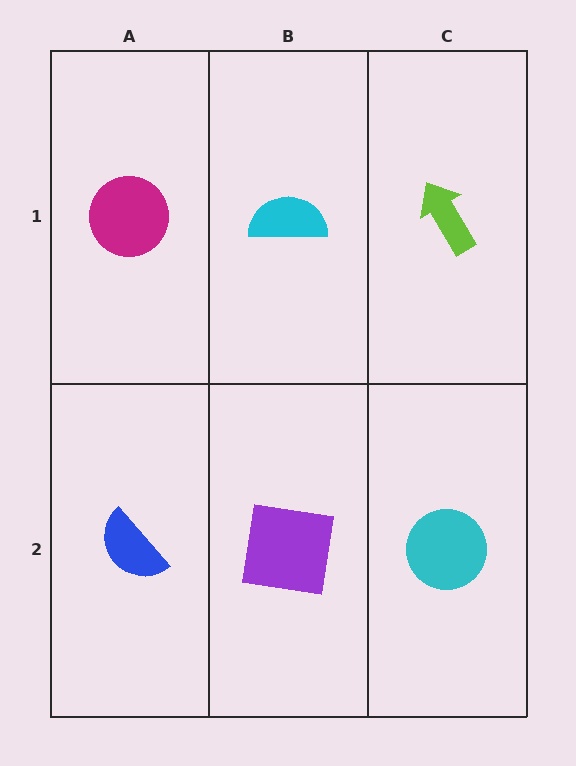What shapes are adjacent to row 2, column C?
A lime arrow (row 1, column C), a purple square (row 2, column B).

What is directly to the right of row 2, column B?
A cyan circle.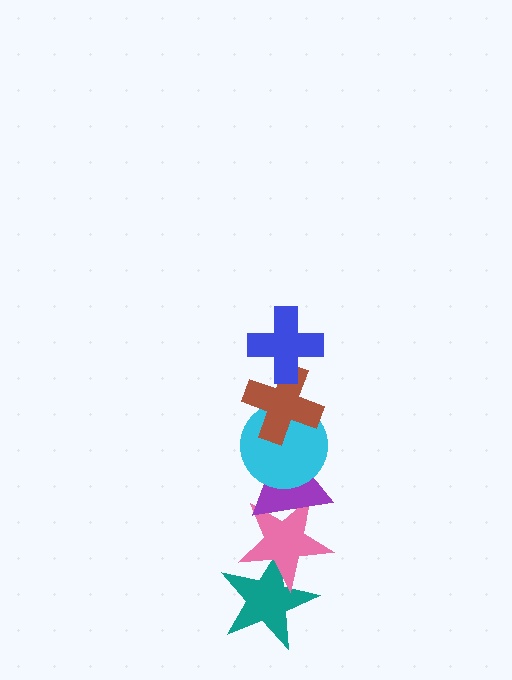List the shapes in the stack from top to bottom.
From top to bottom: the blue cross, the brown cross, the cyan circle, the purple triangle, the pink star, the teal star.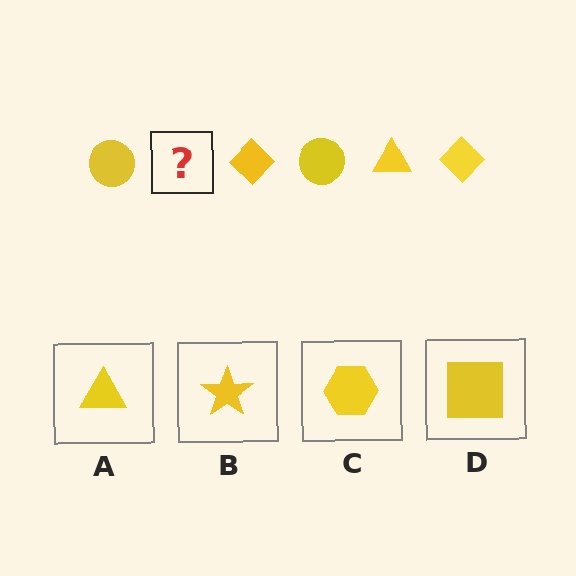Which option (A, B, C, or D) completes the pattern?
A.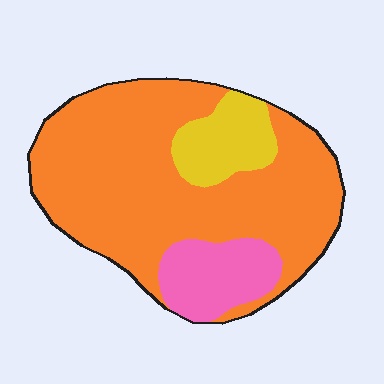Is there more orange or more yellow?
Orange.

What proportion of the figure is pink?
Pink takes up less than a quarter of the figure.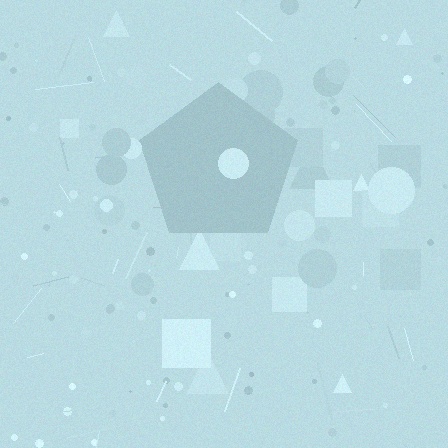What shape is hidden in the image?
A pentagon is hidden in the image.